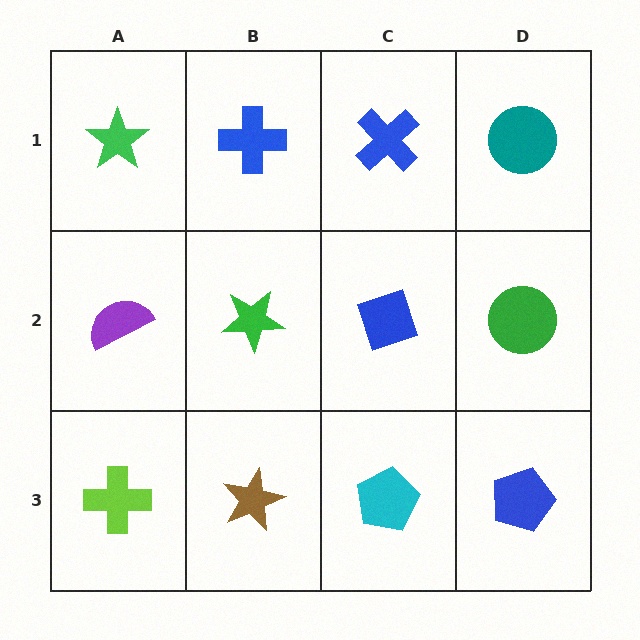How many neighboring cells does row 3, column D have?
2.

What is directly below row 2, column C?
A cyan pentagon.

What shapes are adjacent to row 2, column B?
A blue cross (row 1, column B), a brown star (row 3, column B), a purple semicircle (row 2, column A), a blue diamond (row 2, column C).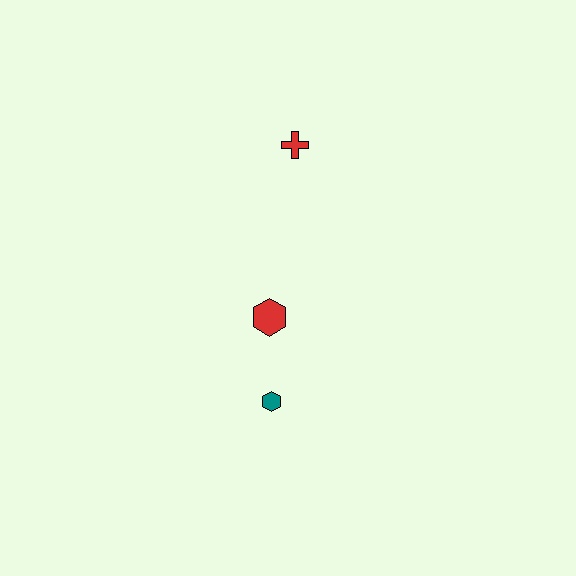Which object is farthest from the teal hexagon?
The red cross is farthest from the teal hexagon.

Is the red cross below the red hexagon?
No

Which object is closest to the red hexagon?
The teal hexagon is closest to the red hexagon.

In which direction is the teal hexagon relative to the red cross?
The teal hexagon is below the red cross.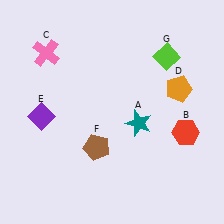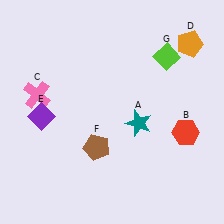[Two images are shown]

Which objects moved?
The objects that moved are: the pink cross (C), the orange pentagon (D).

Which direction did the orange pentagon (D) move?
The orange pentagon (D) moved up.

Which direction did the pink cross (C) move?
The pink cross (C) moved down.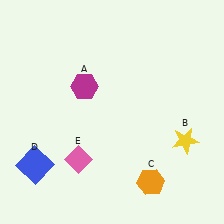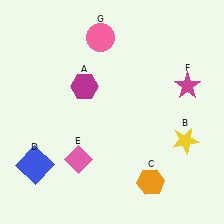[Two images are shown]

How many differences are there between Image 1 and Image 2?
There are 2 differences between the two images.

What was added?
A magenta star (F), a pink circle (G) were added in Image 2.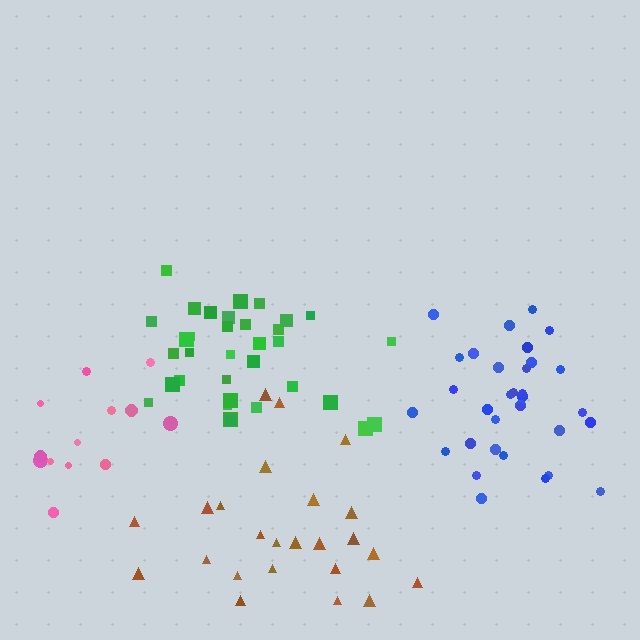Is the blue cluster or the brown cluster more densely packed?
Blue.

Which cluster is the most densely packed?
Blue.